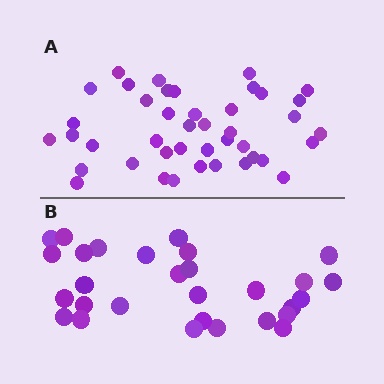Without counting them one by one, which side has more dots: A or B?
Region A (the top region) has more dots.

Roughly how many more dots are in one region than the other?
Region A has approximately 15 more dots than region B.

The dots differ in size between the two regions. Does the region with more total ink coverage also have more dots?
No. Region B has more total ink coverage because its dots are larger, but region A actually contains more individual dots. Total area can be misleading — the number of items is what matters here.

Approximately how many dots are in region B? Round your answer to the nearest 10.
About 30 dots. (The exact count is 29, which rounds to 30.)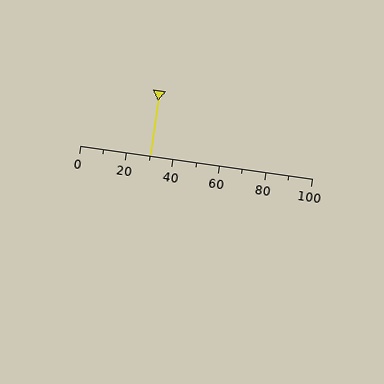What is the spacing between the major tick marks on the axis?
The major ticks are spaced 20 apart.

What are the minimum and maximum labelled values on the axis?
The axis runs from 0 to 100.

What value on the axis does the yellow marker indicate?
The marker indicates approximately 30.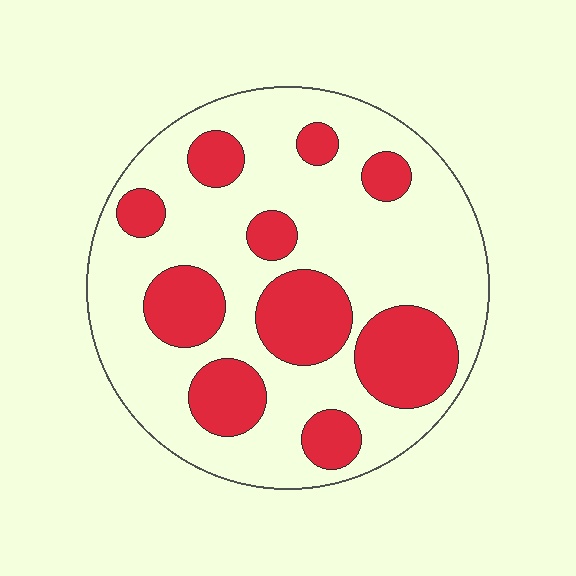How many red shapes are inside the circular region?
10.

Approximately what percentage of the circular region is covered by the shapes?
Approximately 30%.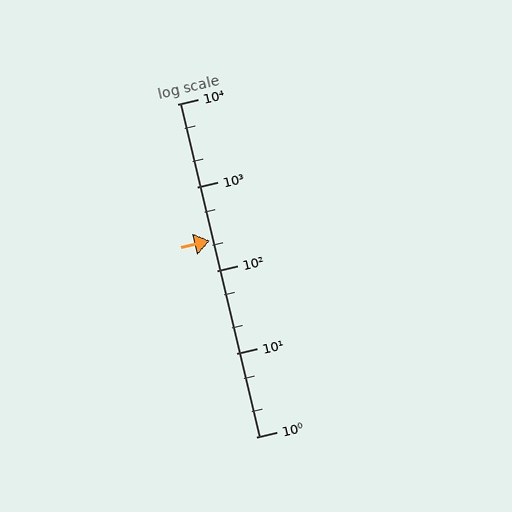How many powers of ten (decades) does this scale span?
The scale spans 4 decades, from 1 to 10000.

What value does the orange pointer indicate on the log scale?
The pointer indicates approximately 230.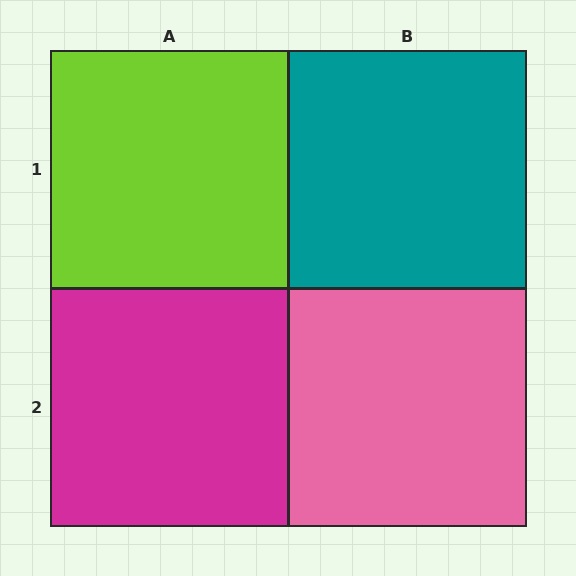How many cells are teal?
1 cell is teal.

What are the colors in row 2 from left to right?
Magenta, pink.